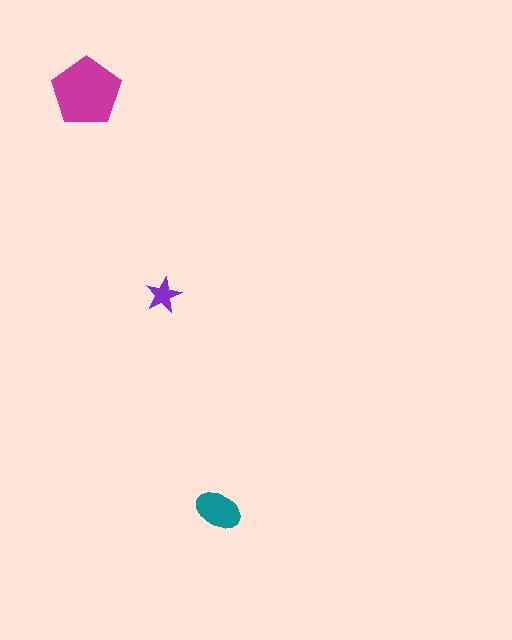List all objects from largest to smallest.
The magenta pentagon, the teal ellipse, the purple star.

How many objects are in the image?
There are 3 objects in the image.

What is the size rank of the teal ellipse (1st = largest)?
2nd.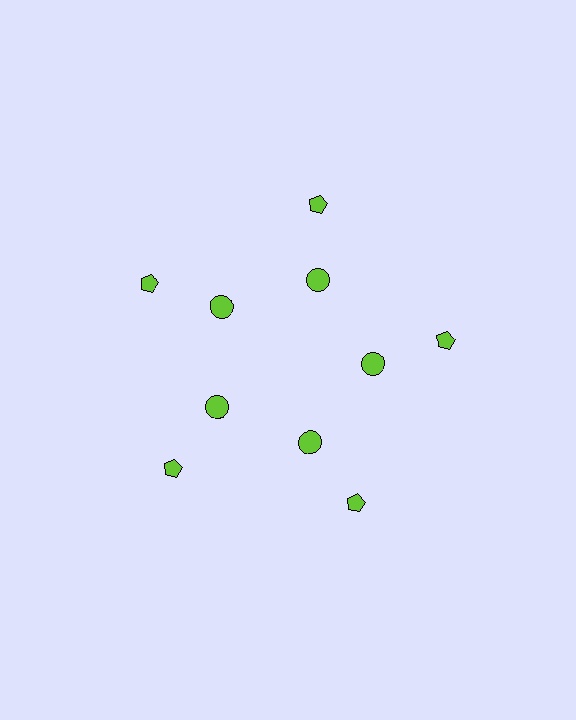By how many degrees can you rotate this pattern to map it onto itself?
The pattern maps onto itself every 72 degrees of rotation.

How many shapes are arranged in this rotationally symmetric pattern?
There are 10 shapes, arranged in 5 groups of 2.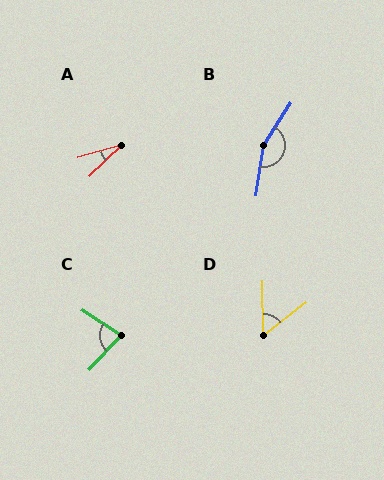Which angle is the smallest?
A, at approximately 28 degrees.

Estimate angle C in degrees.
Approximately 80 degrees.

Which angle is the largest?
B, at approximately 155 degrees.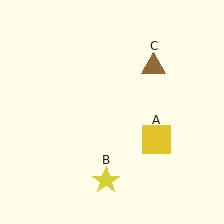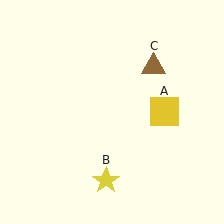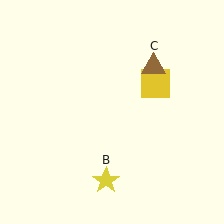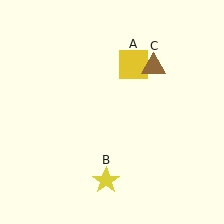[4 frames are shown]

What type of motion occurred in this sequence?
The yellow square (object A) rotated counterclockwise around the center of the scene.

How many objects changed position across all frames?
1 object changed position: yellow square (object A).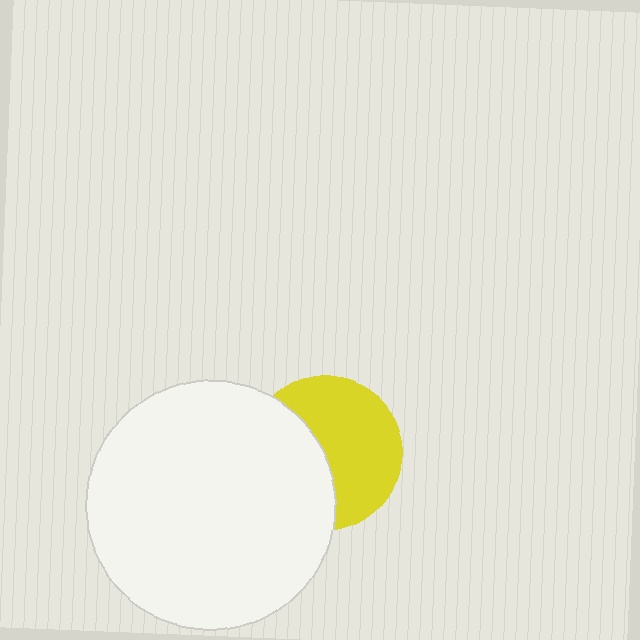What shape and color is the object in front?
The object in front is a white circle.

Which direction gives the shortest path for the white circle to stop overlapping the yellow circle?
Moving left gives the shortest separation.